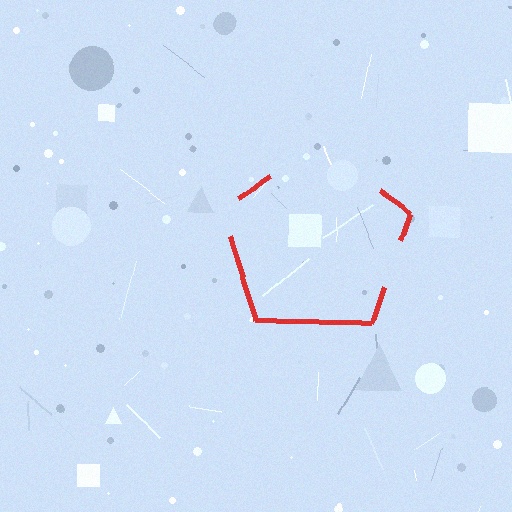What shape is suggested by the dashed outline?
The dashed outline suggests a pentagon.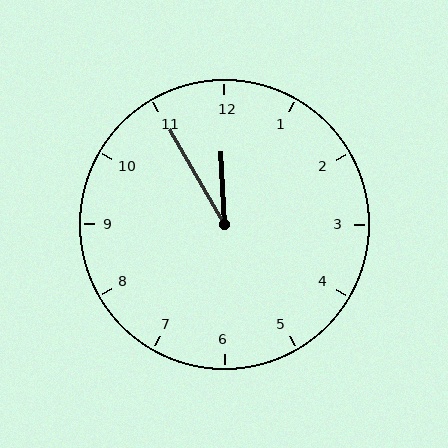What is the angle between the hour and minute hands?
Approximately 28 degrees.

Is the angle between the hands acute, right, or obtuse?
It is acute.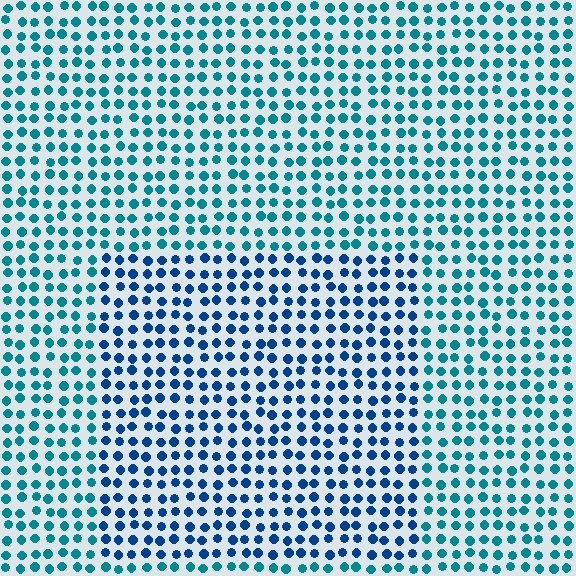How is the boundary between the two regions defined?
The boundary is defined purely by a slight shift in hue (about 30 degrees). Spacing, size, and orientation are identical on both sides.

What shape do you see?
I see a rectangle.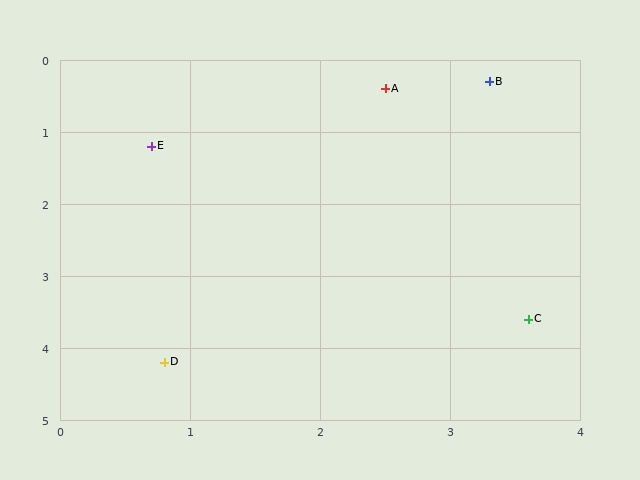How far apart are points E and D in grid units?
Points E and D are about 3.0 grid units apart.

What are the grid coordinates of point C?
Point C is at approximately (3.6, 3.6).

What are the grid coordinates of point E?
Point E is at approximately (0.7, 1.2).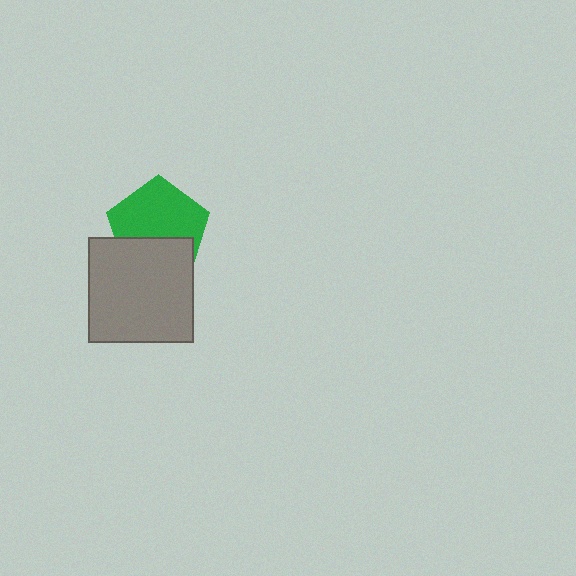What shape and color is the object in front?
The object in front is a gray square.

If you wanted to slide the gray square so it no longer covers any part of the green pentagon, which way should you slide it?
Slide it down — that is the most direct way to separate the two shapes.